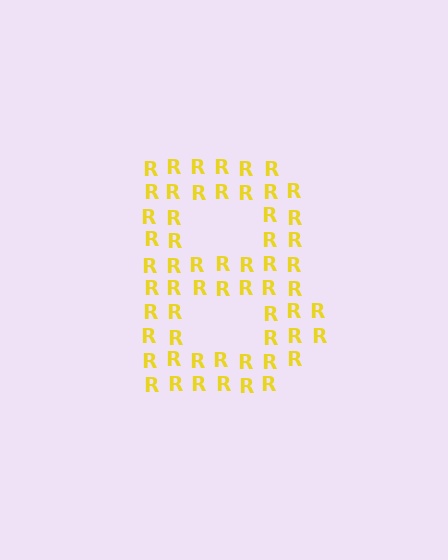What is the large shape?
The large shape is the letter B.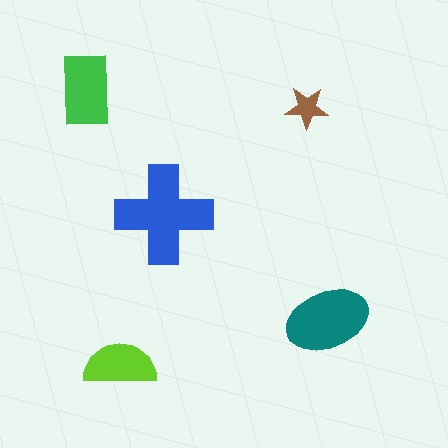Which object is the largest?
The blue cross.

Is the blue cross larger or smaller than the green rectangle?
Larger.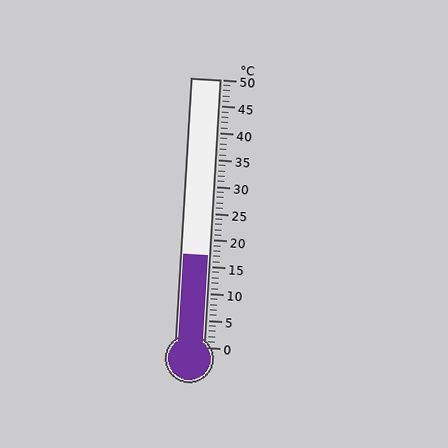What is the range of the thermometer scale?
The thermometer scale ranges from 0°C to 50°C.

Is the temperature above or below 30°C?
The temperature is below 30°C.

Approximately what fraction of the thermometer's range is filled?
The thermometer is filled to approximately 35% of its range.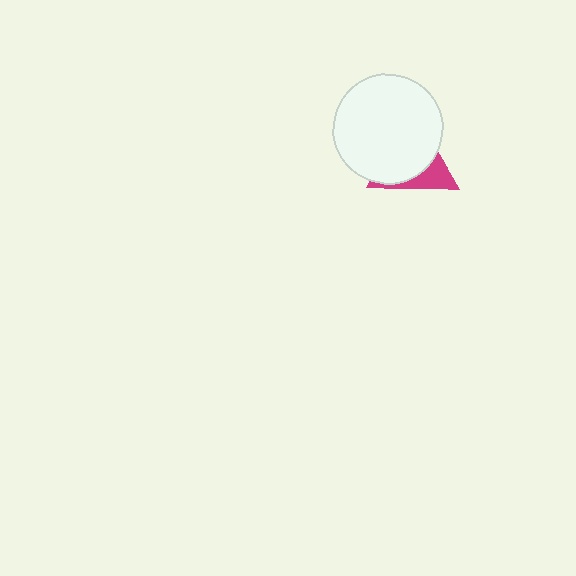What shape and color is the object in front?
The object in front is a white circle.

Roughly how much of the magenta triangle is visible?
A small part of it is visible (roughly 32%).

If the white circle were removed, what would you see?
You would see the complete magenta triangle.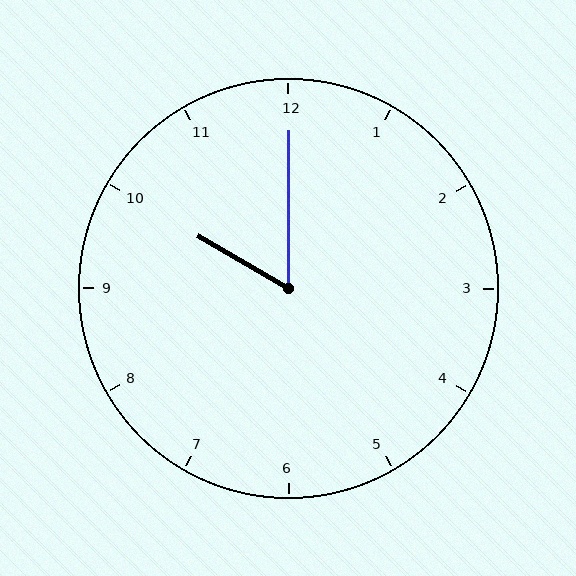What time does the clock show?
10:00.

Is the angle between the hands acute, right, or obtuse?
It is acute.